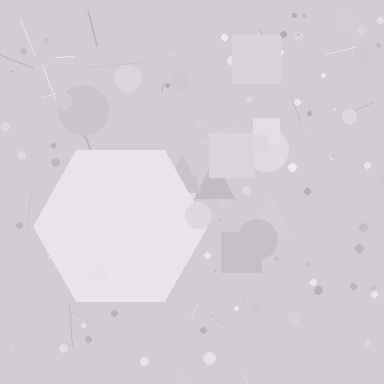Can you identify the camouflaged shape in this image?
The camouflaged shape is a hexagon.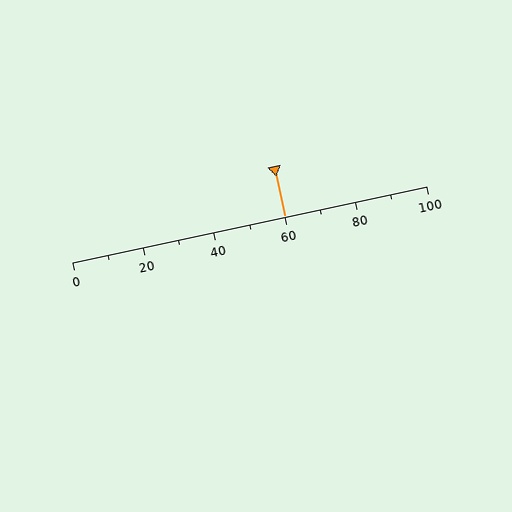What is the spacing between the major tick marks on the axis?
The major ticks are spaced 20 apart.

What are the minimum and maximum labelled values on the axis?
The axis runs from 0 to 100.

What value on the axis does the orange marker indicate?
The marker indicates approximately 60.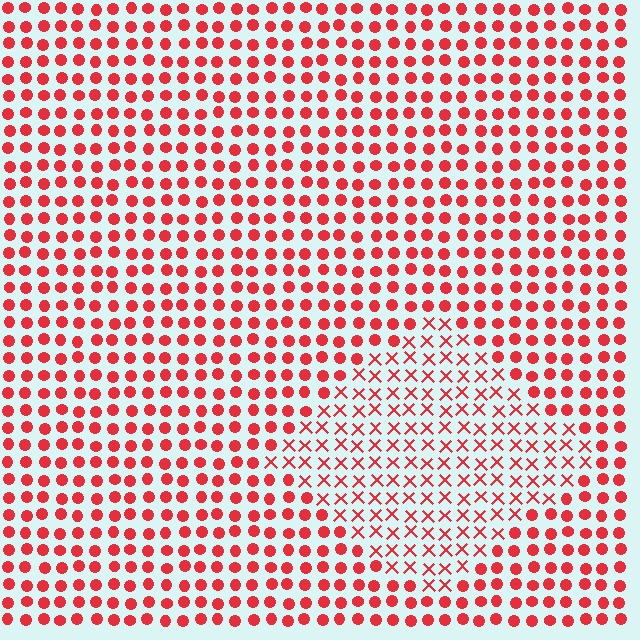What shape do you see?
I see a diamond.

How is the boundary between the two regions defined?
The boundary is defined by a change in element shape: X marks inside vs. circles outside. All elements share the same color and spacing.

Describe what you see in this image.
The image is filled with small red elements arranged in a uniform grid. A diamond-shaped region contains X marks, while the surrounding area contains circles. The boundary is defined purely by the change in element shape.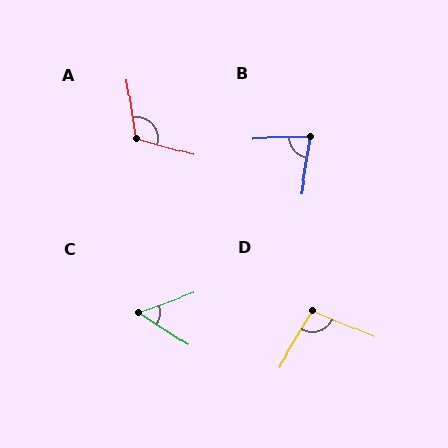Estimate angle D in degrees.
Approximately 97 degrees.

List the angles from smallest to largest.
C (53°), B (79°), D (97°), A (114°).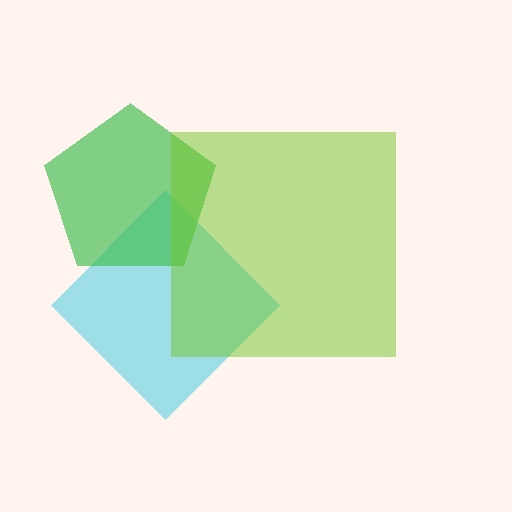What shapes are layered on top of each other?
The layered shapes are: a cyan diamond, a green pentagon, a lime square.